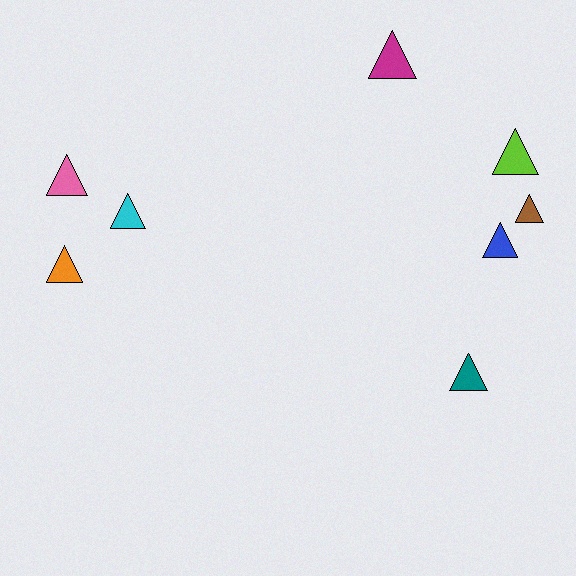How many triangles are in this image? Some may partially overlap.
There are 8 triangles.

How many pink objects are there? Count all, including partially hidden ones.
There is 1 pink object.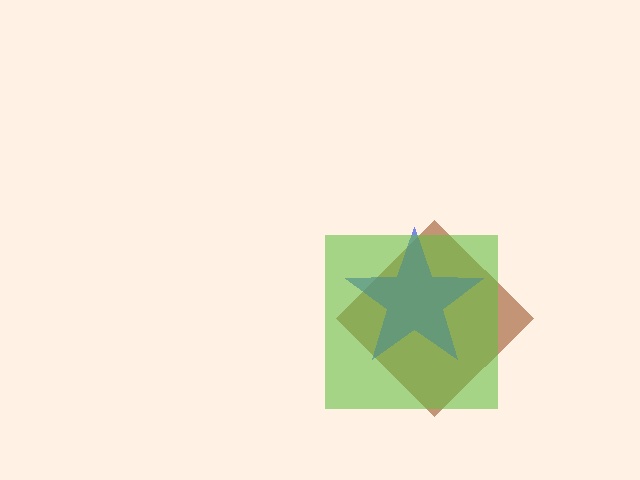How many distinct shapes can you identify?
There are 3 distinct shapes: a brown diamond, a blue star, a lime square.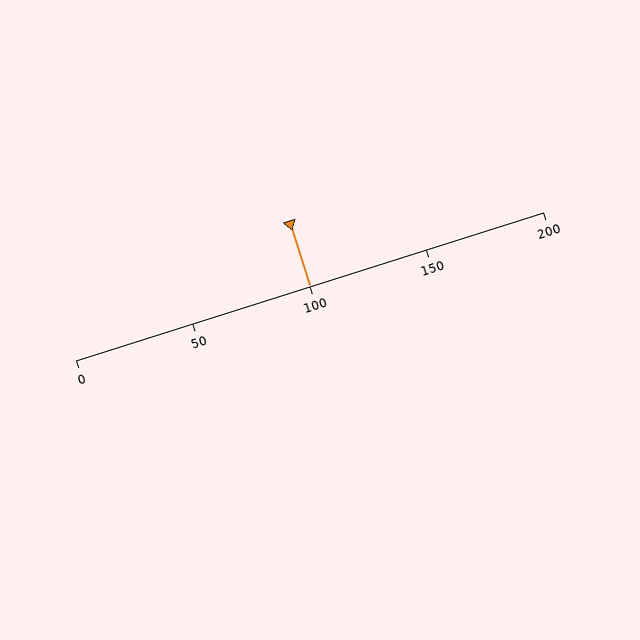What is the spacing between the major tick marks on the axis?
The major ticks are spaced 50 apart.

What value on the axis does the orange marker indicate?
The marker indicates approximately 100.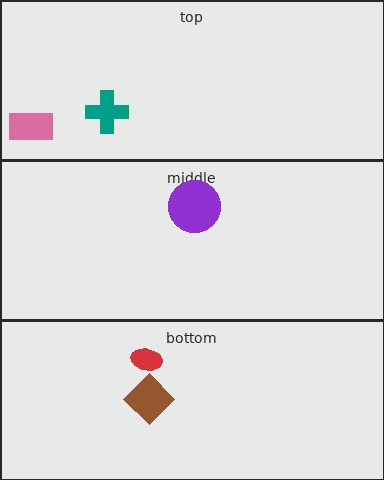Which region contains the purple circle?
The middle region.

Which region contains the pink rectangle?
The top region.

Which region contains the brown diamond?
The bottom region.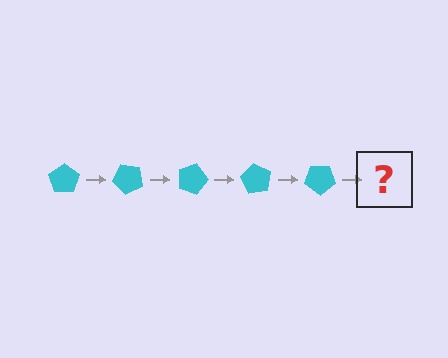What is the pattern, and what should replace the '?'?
The pattern is that the pentagon rotates 45 degrees each step. The '?' should be a cyan pentagon rotated 225 degrees.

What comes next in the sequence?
The next element should be a cyan pentagon rotated 225 degrees.